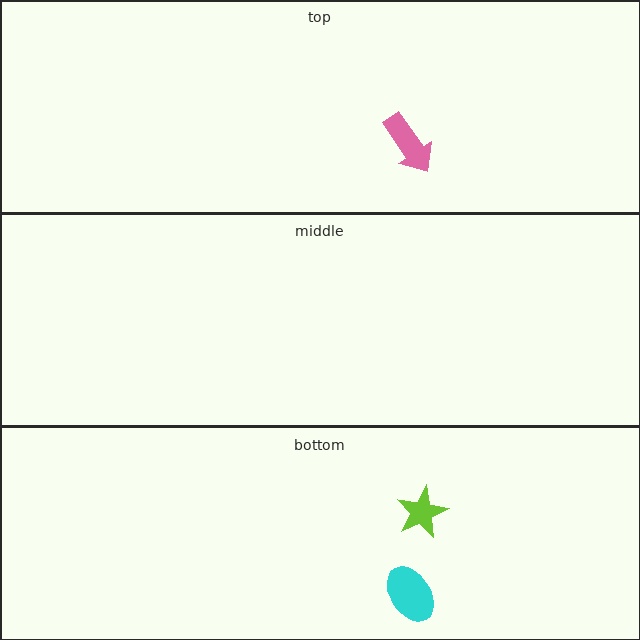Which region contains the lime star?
The bottom region.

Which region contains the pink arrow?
The top region.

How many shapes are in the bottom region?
2.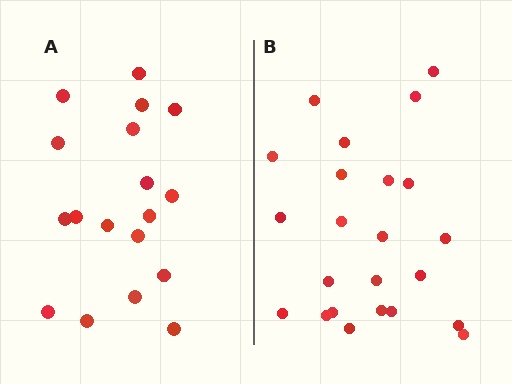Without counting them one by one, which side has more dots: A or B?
Region B (the right region) has more dots.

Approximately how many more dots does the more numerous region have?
Region B has about 5 more dots than region A.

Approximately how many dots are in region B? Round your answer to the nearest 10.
About 20 dots. (The exact count is 23, which rounds to 20.)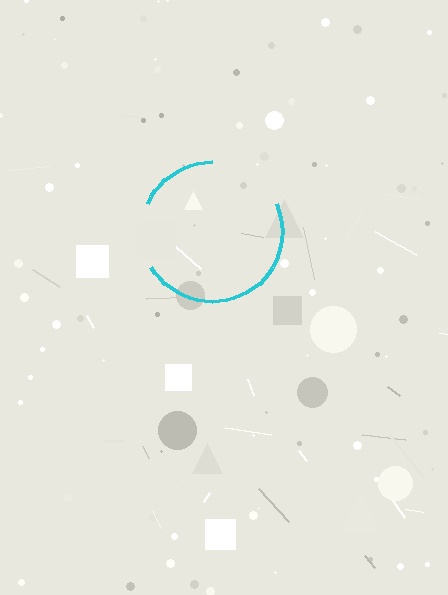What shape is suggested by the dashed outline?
The dashed outline suggests a circle.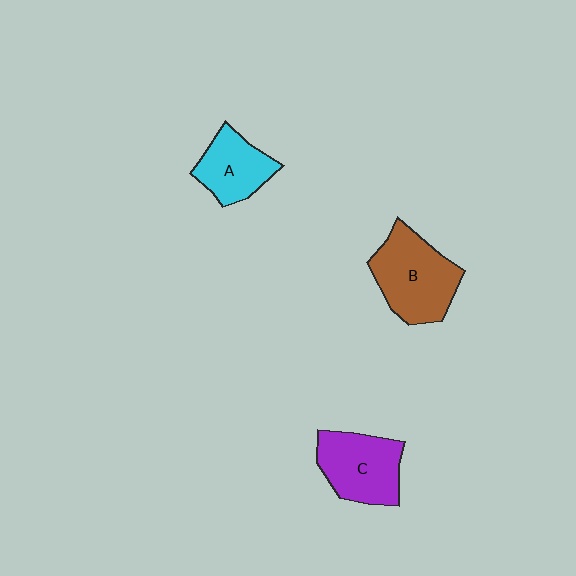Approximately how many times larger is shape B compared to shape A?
Approximately 1.5 times.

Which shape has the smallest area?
Shape A (cyan).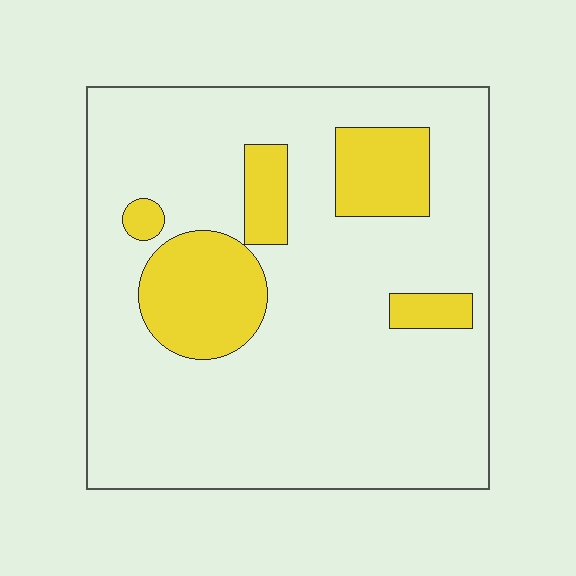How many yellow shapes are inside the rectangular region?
5.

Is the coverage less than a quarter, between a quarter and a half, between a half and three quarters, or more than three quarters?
Less than a quarter.